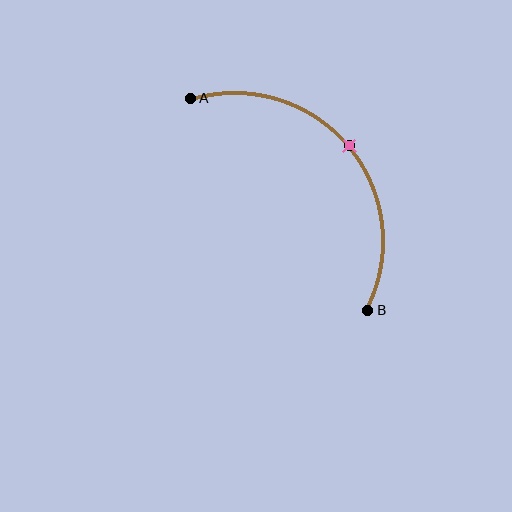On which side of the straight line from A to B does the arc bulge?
The arc bulges above and to the right of the straight line connecting A and B.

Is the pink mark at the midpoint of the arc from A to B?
Yes. The pink mark lies on the arc at equal arc-length from both A and B — it is the arc midpoint.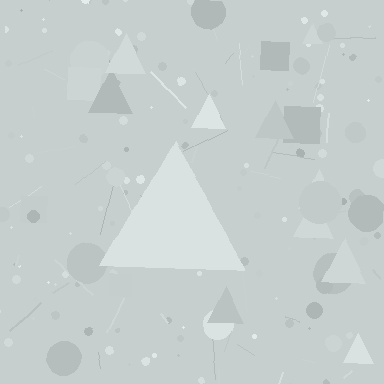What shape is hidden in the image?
A triangle is hidden in the image.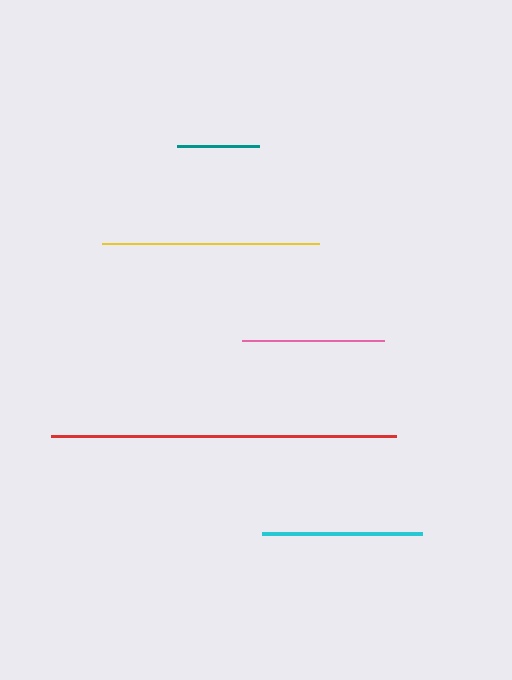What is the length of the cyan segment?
The cyan segment is approximately 159 pixels long.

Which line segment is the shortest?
The teal line is the shortest at approximately 82 pixels.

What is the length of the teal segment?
The teal segment is approximately 82 pixels long.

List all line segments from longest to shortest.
From longest to shortest: red, yellow, cyan, pink, teal.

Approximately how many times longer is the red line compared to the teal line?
The red line is approximately 4.2 times the length of the teal line.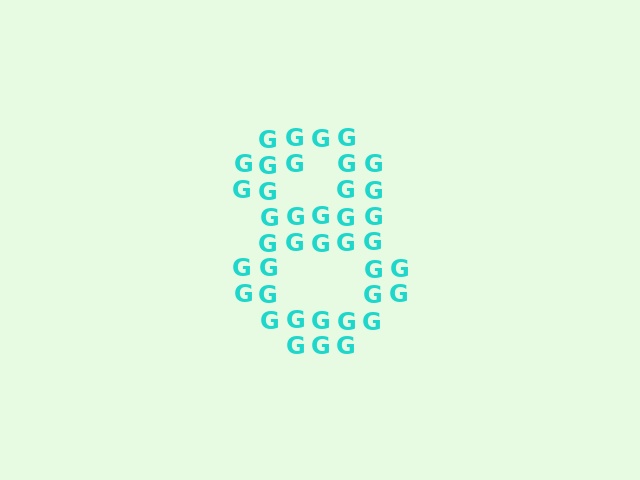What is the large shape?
The large shape is the digit 8.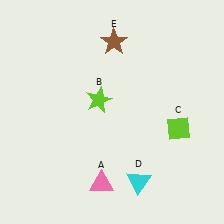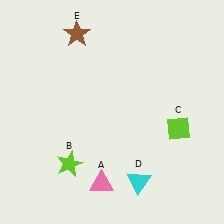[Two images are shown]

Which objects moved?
The objects that moved are: the lime star (B), the brown star (E).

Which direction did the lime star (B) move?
The lime star (B) moved down.